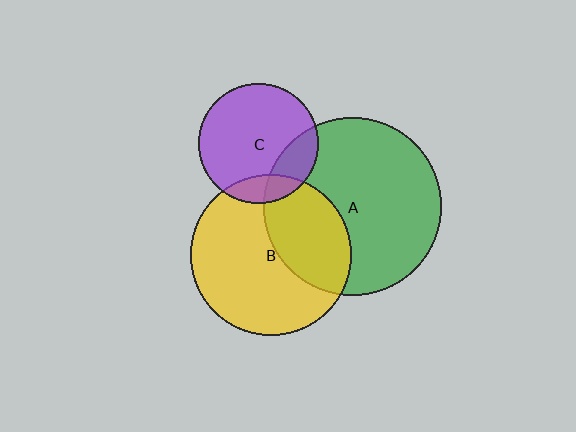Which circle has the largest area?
Circle A (green).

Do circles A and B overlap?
Yes.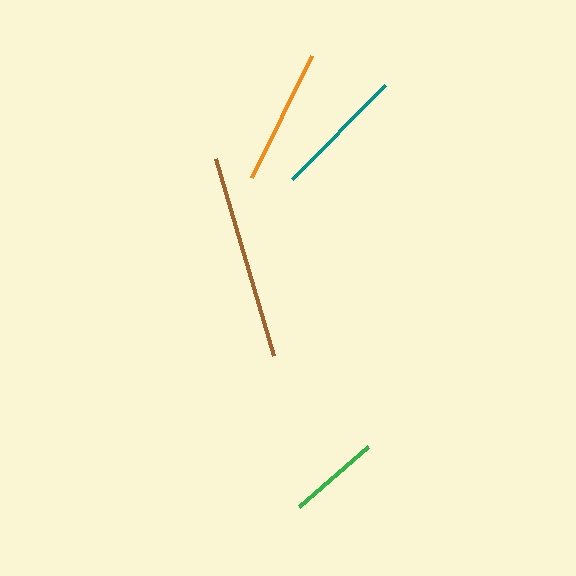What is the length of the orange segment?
The orange segment is approximately 136 pixels long.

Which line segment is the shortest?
The green line is the shortest at approximately 92 pixels.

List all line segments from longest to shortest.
From longest to shortest: brown, orange, teal, green.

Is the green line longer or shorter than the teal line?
The teal line is longer than the green line.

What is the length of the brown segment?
The brown segment is approximately 206 pixels long.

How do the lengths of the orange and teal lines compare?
The orange and teal lines are approximately the same length.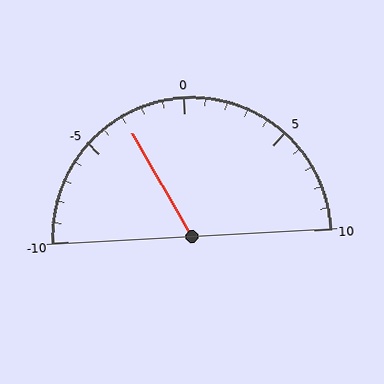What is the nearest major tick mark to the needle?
The nearest major tick mark is -5.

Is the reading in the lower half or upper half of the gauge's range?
The reading is in the lower half of the range (-10 to 10).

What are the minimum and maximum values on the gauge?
The gauge ranges from -10 to 10.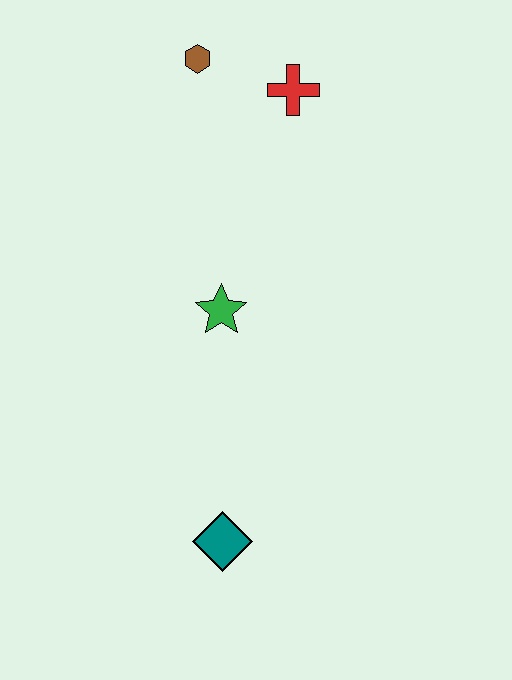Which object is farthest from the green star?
The brown hexagon is farthest from the green star.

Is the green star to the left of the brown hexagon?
No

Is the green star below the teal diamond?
No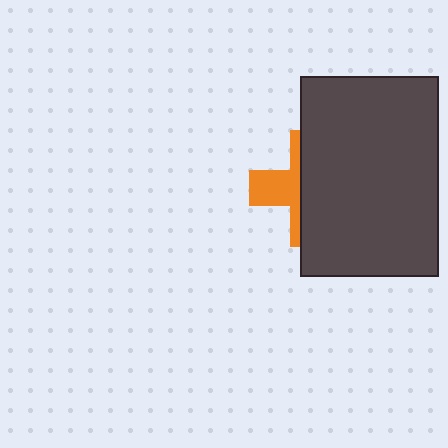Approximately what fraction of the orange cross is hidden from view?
Roughly 63% of the orange cross is hidden behind the dark gray rectangle.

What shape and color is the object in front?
The object in front is a dark gray rectangle.